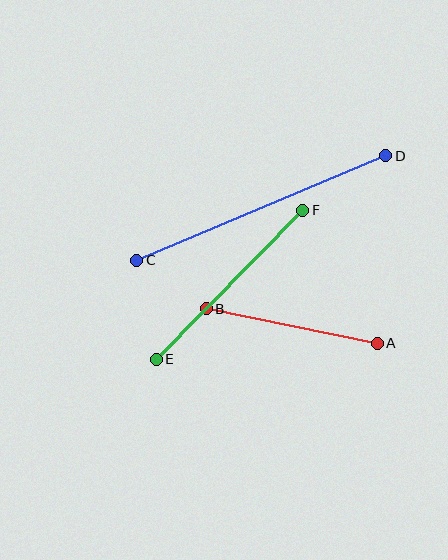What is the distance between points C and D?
The distance is approximately 270 pixels.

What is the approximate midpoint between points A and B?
The midpoint is at approximately (292, 326) pixels.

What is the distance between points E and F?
The distance is approximately 209 pixels.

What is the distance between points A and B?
The distance is approximately 175 pixels.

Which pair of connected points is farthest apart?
Points C and D are farthest apart.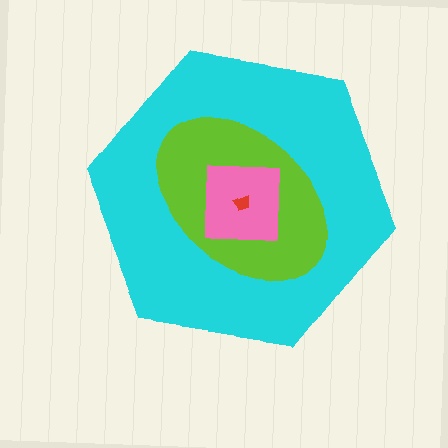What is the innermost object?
The red trapezoid.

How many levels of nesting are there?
4.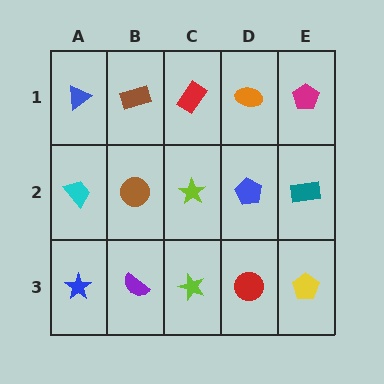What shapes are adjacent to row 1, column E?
A teal rectangle (row 2, column E), an orange ellipse (row 1, column D).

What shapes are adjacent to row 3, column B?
A brown circle (row 2, column B), a blue star (row 3, column A), a lime star (row 3, column C).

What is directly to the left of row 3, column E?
A red circle.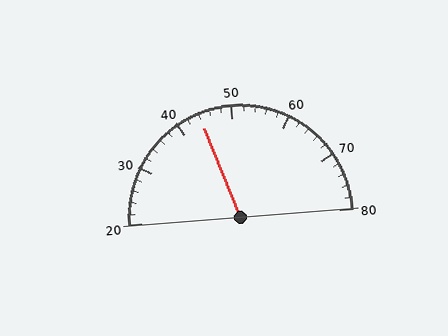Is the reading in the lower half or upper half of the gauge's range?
The reading is in the lower half of the range (20 to 80).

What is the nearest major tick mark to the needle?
The nearest major tick mark is 40.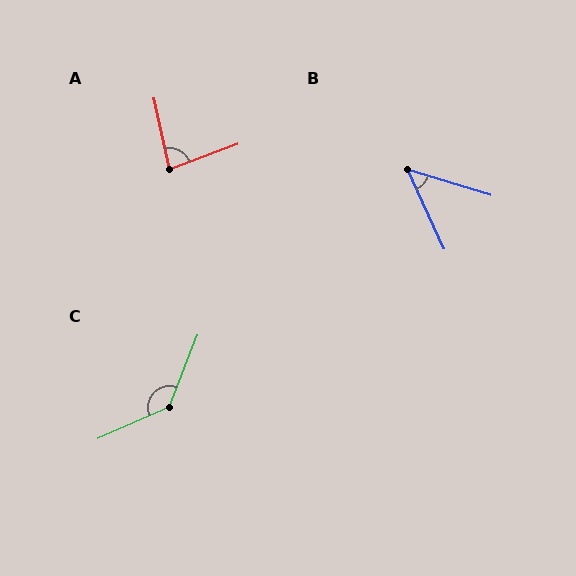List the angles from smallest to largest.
B (49°), A (81°), C (135°).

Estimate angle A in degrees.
Approximately 81 degrees.